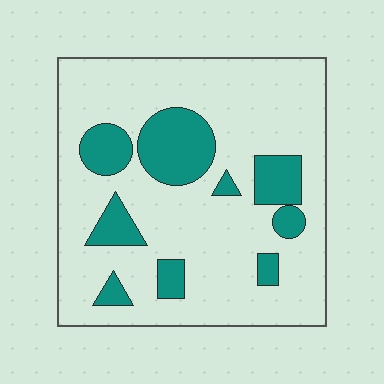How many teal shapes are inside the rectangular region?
9.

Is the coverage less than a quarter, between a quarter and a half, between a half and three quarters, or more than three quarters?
Less than a quarter.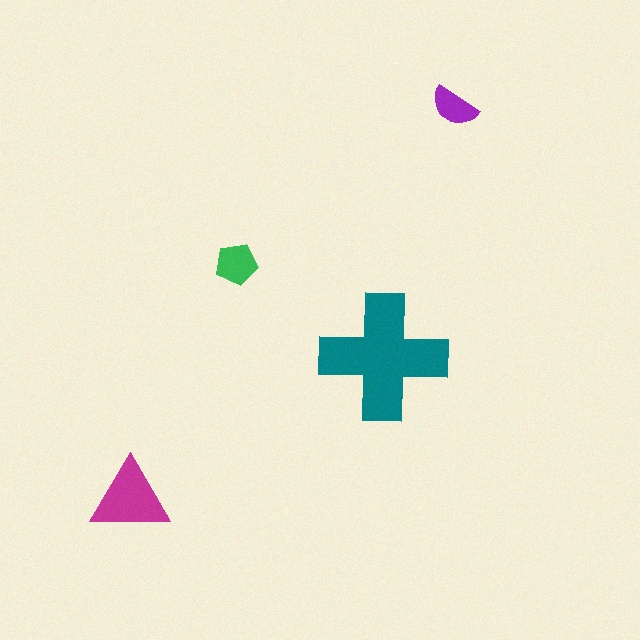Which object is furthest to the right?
The purple semicircle is rightmost.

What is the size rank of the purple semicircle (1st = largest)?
4th.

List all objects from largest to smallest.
The teal cross, the magenta triangle, the green pentagon, the purple semicircle.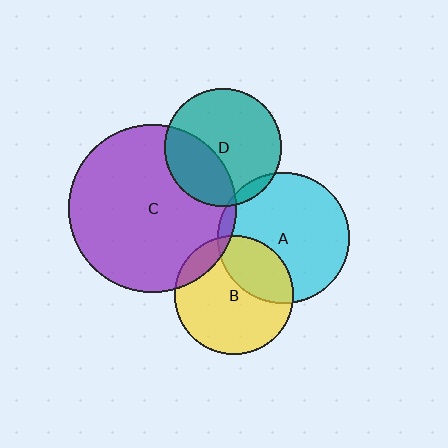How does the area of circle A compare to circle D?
Approximately 1.3 times.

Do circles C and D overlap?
Yes.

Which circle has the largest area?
Circle C (purple).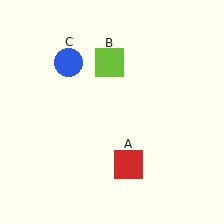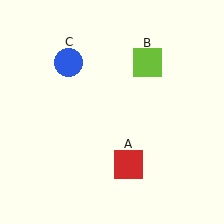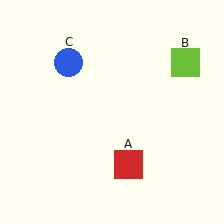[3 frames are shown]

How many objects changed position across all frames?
1 object changed position: lime square (object B).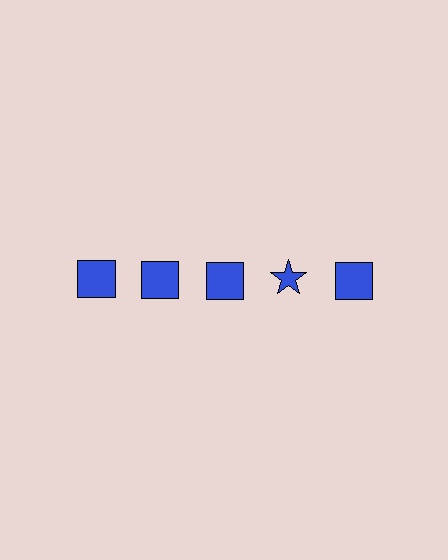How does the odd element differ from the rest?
It has a different shape: star instead of square.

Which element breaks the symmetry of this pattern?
The blue star in the top row, second from right column breaks the symmetry. All other shapes are blue squares.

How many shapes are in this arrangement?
There are 5 shapes arranged in a grid pattern.